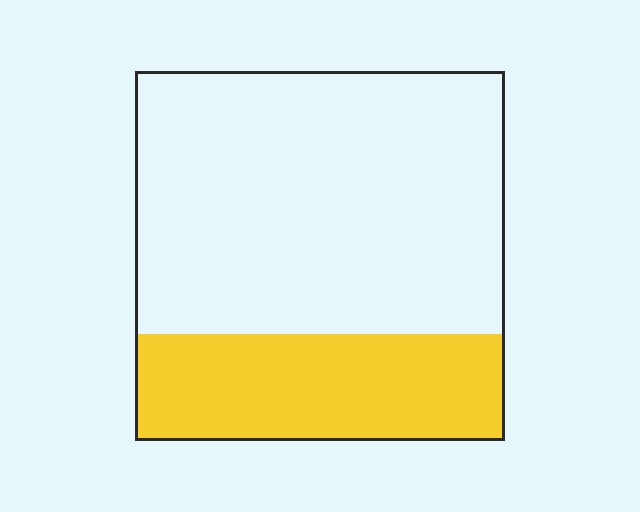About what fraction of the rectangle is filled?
About one quarter (1/4).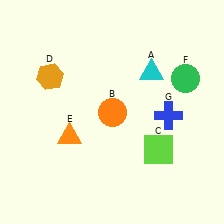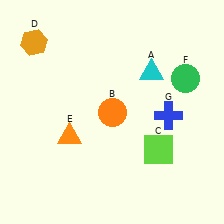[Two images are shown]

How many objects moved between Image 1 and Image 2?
1 object moved between the two images.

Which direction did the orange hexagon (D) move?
The orange hexagon (D) moved up.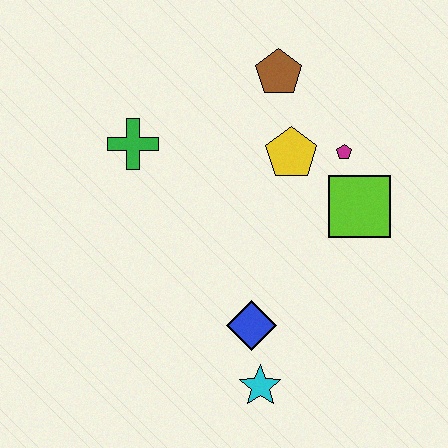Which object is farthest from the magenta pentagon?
The cyan star is farthest from the magenta pentagon.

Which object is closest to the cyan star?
The blue diamond is closest to the cyan star.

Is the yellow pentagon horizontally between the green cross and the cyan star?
No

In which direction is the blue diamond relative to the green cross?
The blue diamond is below the green cross.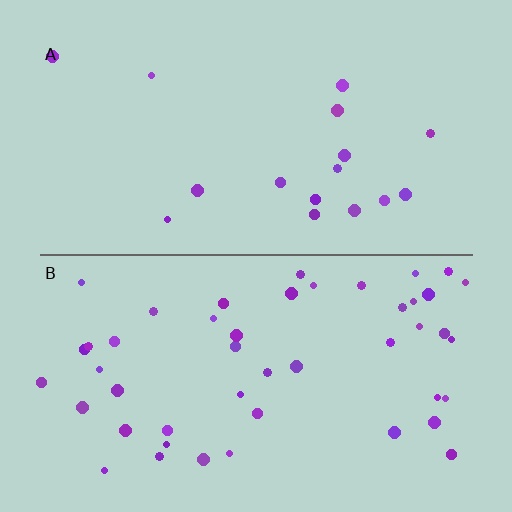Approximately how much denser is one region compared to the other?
Approximately 2.8× — region B over region A.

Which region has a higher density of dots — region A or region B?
B (the bottom).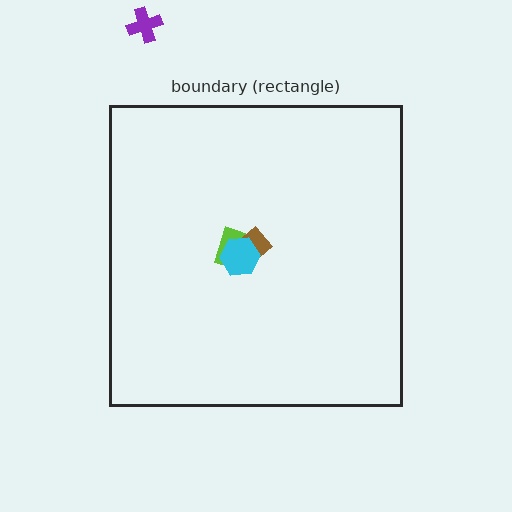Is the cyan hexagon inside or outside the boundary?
Inside.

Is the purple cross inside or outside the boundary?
Outside.